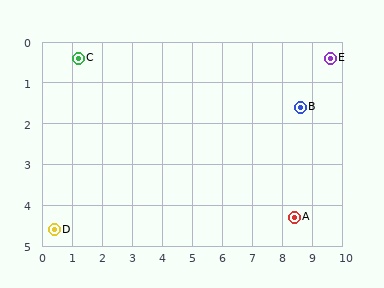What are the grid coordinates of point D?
Point D is at approximately (0.4, 4.6).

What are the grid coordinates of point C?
Point C is at approximately (1.2, 0.4).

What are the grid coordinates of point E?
Point E is at approximately (9.6, 0.4).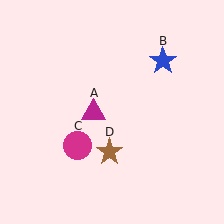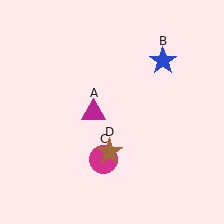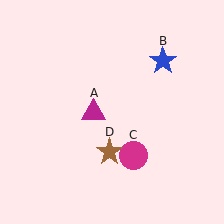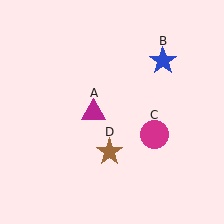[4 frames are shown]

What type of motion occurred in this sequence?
The magenta circle (object C) rotated counterclockwise around the center of the scene.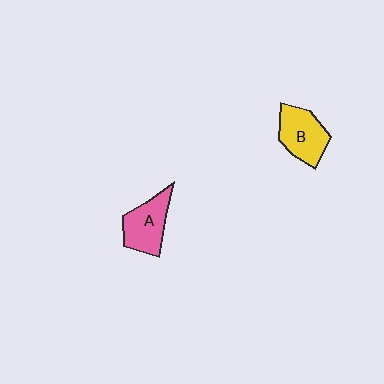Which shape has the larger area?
Shape B (yellow).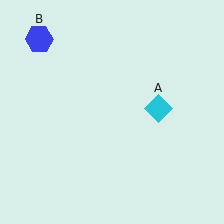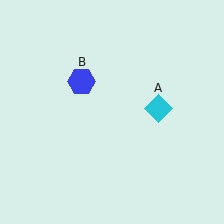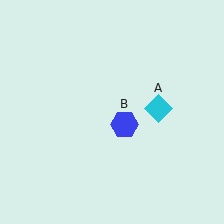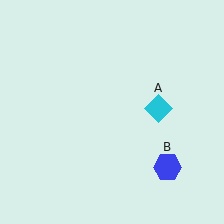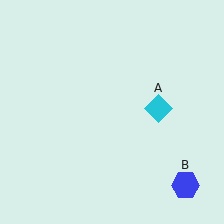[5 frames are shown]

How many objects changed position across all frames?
1 object changed position: blue hexagon (object B).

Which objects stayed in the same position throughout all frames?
Cyan diamond (object A) remained stationary.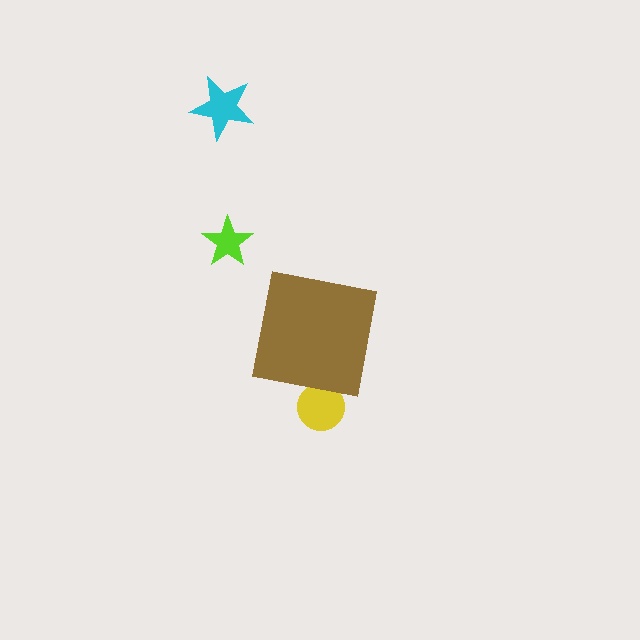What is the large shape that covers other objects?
A brown square.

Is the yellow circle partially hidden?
Yes, the yellow circle is partially hidden behind the brown square.